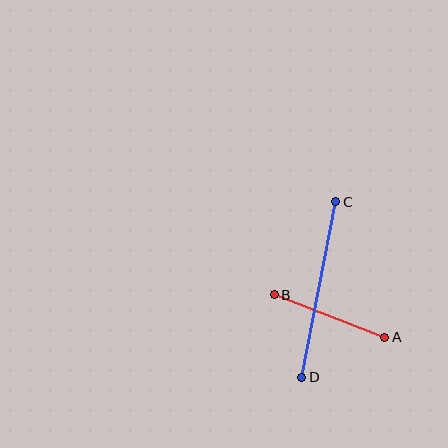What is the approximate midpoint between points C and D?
The midpoint is at approximately (319, 289) pixels.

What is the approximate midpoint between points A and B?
The midpoint is at approximately (329, 316) pixels.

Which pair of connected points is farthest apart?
Points C and D are farthest apart.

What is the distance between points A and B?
The distance is approximately 118 pixels.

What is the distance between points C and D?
The distance is approximately 179 pixels.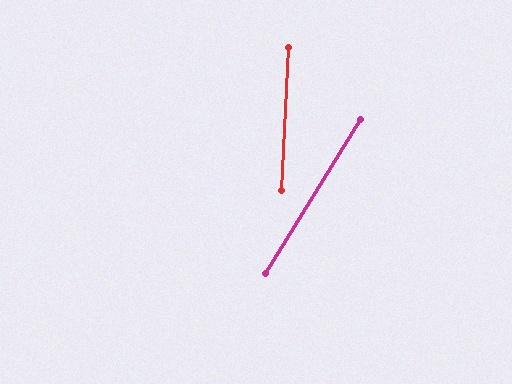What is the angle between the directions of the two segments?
Approximately 29 degrees.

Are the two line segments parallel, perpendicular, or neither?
Neither parallel nor perpendicular — they differ by about 29°.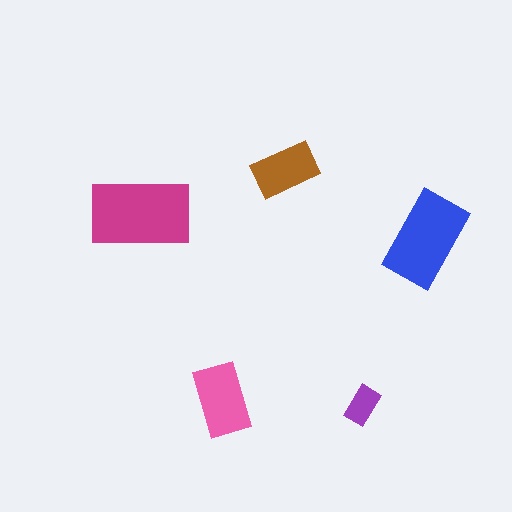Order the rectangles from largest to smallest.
the magenta one, the blue one, the pink one, the brown one, the purple one.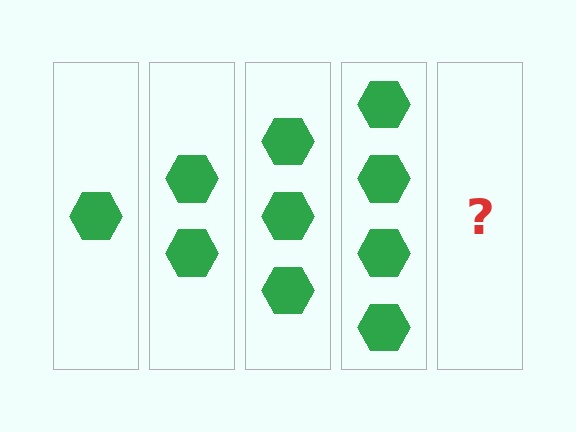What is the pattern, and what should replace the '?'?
The pattern is that each step adds one more hexagon. The '?' should be 5 hexagons.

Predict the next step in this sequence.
The next step is 5 hexagons.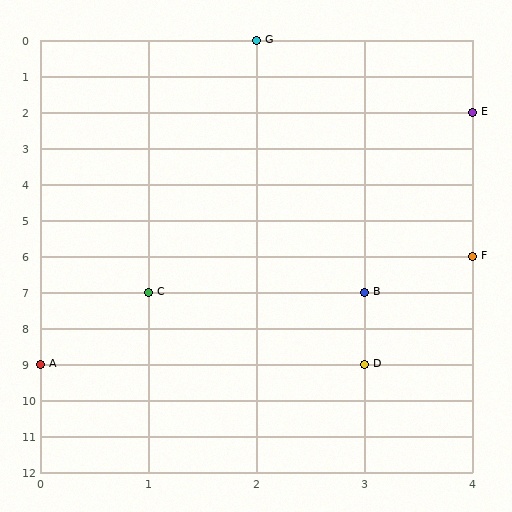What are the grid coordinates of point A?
Point A is at grid coordinates (0, 9).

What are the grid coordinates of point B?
Point B is at grid coordinates (3, 7).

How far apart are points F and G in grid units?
Points F and G are 2 columns and 6 rows apart (about 6.3 grid units diagonally).